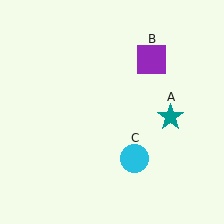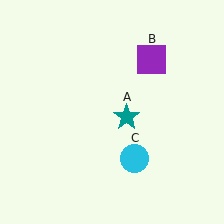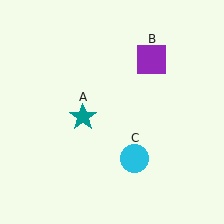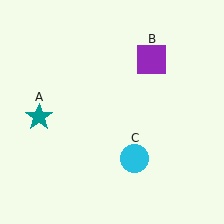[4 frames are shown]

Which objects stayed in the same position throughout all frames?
Purple square (object B) and cyan circle (object C) remained stationary.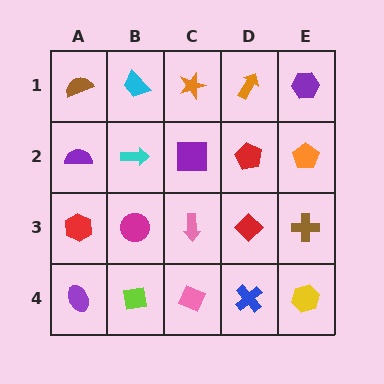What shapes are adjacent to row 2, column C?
An orange star (row 1, column C), a pink arrow (row 3, column C), a cyan arrow (row 2, column B), a red pentagon (row 2, column D).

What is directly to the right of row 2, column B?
A purple square.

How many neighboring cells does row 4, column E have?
2.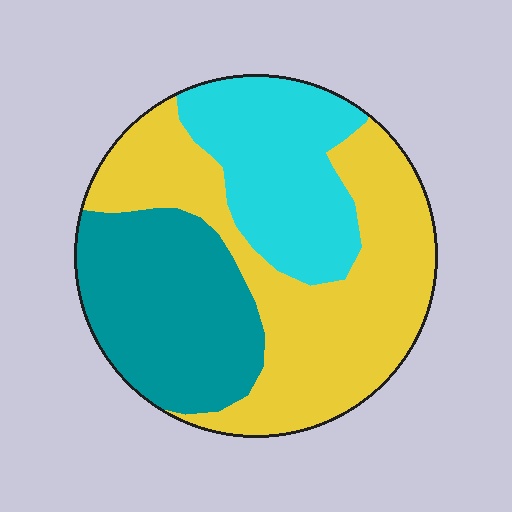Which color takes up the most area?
Yellow, at roughly 45%.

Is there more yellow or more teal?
Yellow.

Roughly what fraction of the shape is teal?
Teal covers around 30% of the shape.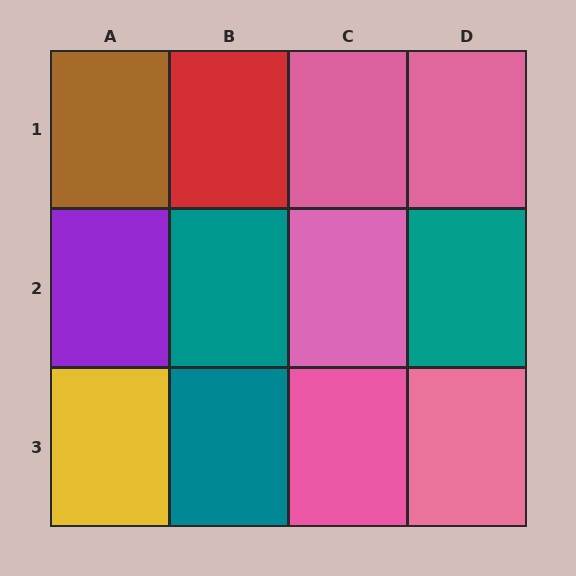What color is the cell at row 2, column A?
Purple.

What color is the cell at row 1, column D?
Pink.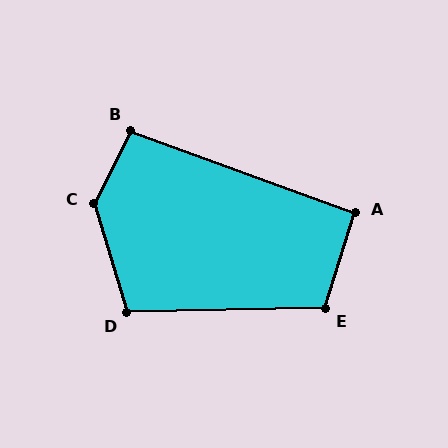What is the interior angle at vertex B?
Approximately 97 degrees (obtuse).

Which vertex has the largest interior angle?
C, at approximately 137 degrees.